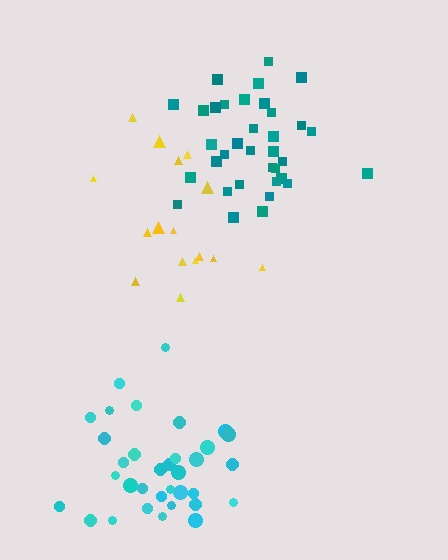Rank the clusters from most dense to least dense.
teal, cyan, yellow.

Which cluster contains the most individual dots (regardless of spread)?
Teal (35).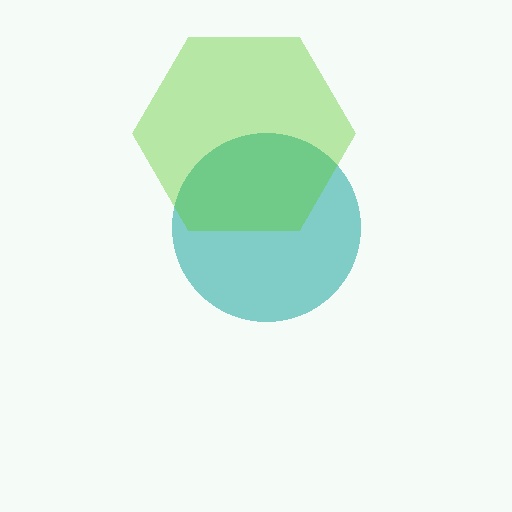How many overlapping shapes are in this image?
There are 2 overlapping shapes in the image.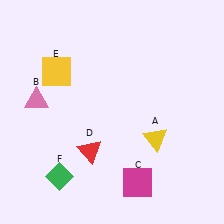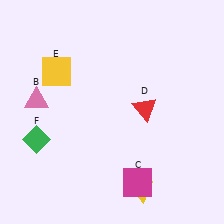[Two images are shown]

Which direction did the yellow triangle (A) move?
The yellow triangle (A) moved down.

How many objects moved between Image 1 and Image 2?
3 objects moved between the two images.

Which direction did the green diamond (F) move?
The green diamond (F) moved up.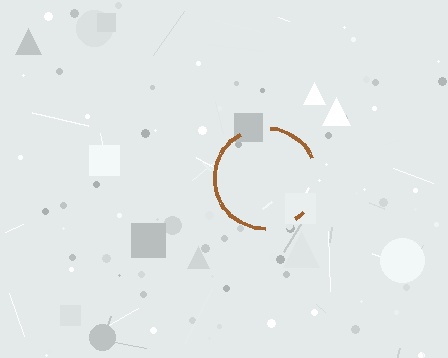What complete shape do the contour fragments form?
The contour fragments form a circle.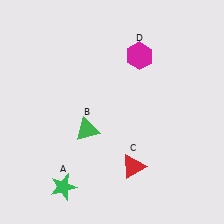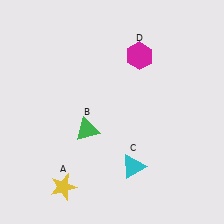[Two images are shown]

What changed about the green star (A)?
In Image 1, A is green. In Image 2, it changed to yellow.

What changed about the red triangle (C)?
In Image 1, C is red. In Image 2, it changed to cyan.